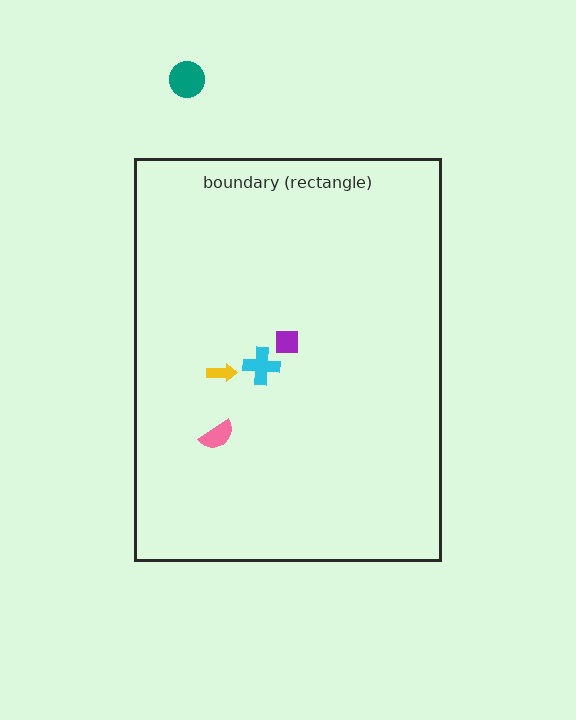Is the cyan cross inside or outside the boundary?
Inside.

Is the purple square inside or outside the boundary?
Inside.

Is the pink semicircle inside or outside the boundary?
Inside.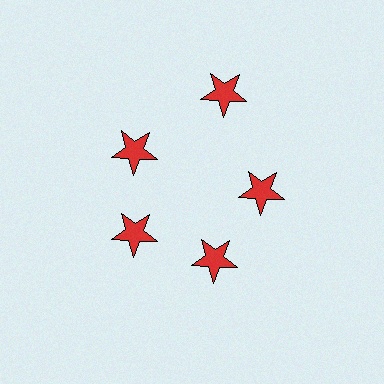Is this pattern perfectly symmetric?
No. The 5 red stars are arranged in a ring, but one element near the 1 o'clock position is pushed outward from the center, breaking the 5-fold rotational symmetry.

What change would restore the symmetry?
The symmetry would be restored by moving it inward, back onto the ring so that all 5 stars sit at equal angles and equal distance from the center.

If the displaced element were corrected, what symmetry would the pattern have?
It would have 5-fold rotational symmetry — the pattern would map onto itself every 72 degrees.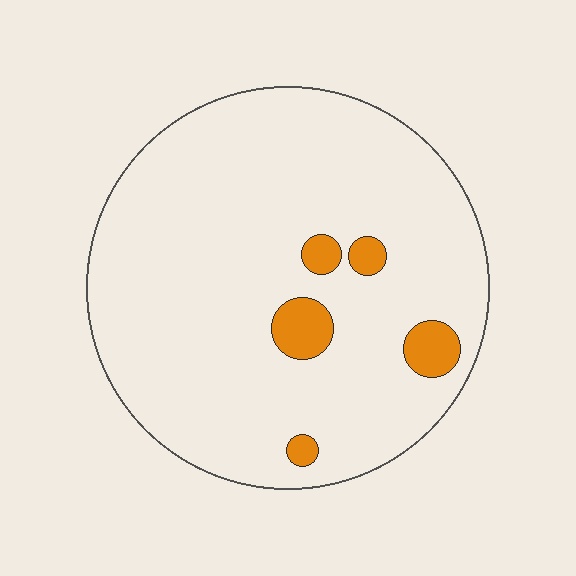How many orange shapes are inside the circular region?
5.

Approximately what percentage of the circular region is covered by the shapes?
Approximately 5%.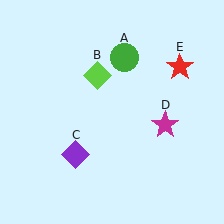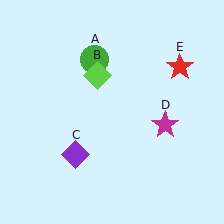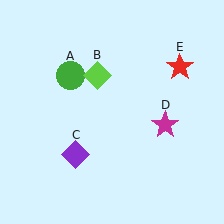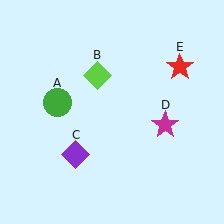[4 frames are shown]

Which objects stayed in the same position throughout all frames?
Lime diamond (object B) and purple diamond (object C) and magenta star (object D) and red star (object E) remained stationary.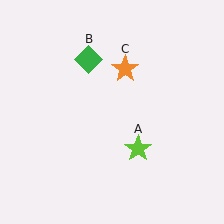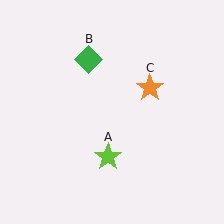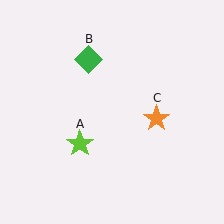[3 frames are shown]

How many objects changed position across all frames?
2 objects changed position: lime star (object A), orange star (object C).